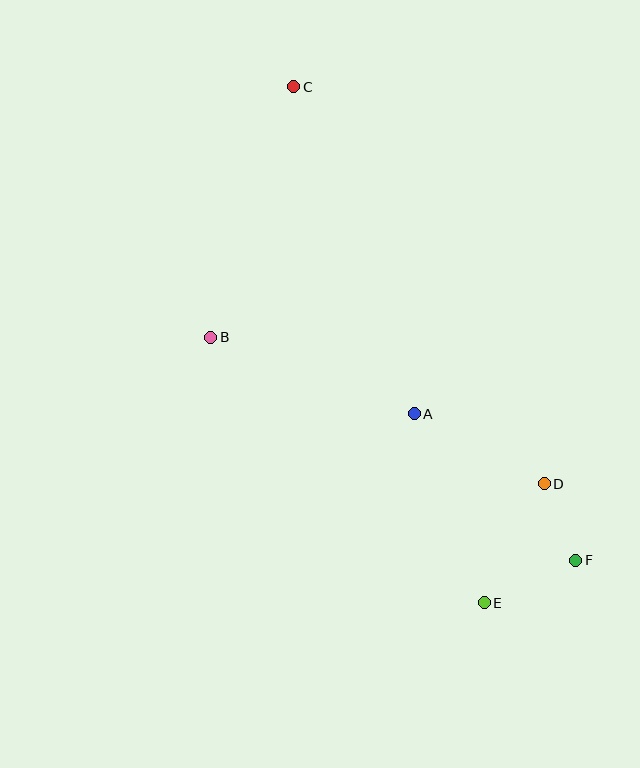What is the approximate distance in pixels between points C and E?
The distance between C and E is approximately 550 pixels.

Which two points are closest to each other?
Points D and F are closest to each other.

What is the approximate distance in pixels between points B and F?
The distance between B and F is approximately 428 pixels.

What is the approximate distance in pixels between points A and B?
The distance between A and B is approximately 217 pixels.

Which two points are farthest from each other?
Points C and F are farthest from each other.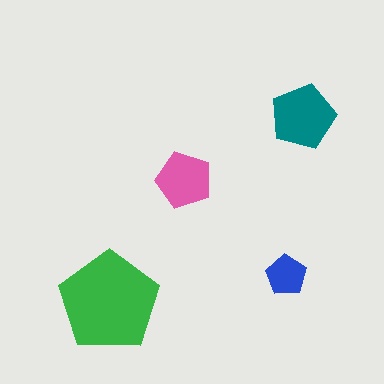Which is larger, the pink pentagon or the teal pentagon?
The teal one.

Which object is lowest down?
The green pentagon is bottommost.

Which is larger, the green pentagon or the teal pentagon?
The green one.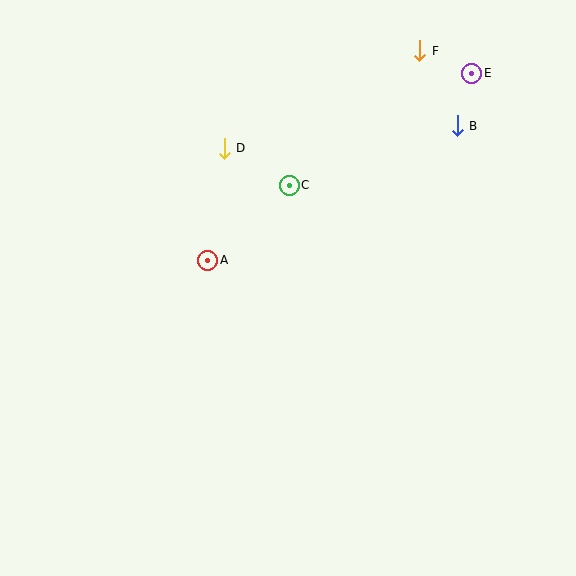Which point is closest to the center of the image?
Point A at (208, 260) is closest to the center.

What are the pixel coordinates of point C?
Point C is at (289, 185).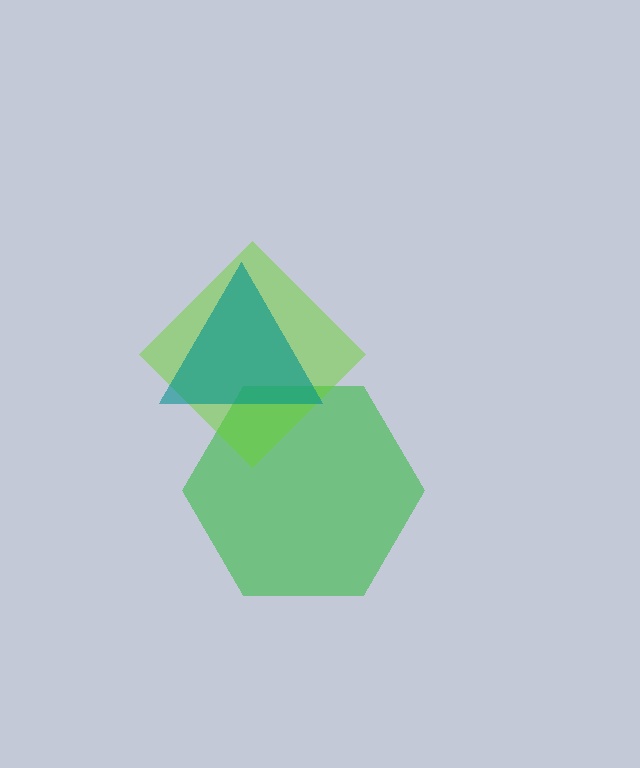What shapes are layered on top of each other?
The layered shapes are: a green hexagon, a lime diamond, a teal triangle.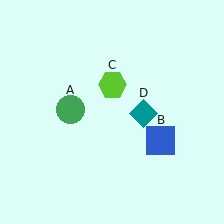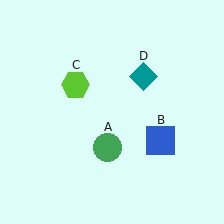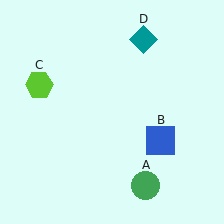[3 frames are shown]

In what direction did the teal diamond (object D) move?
The teal diamond (object D) moved up.